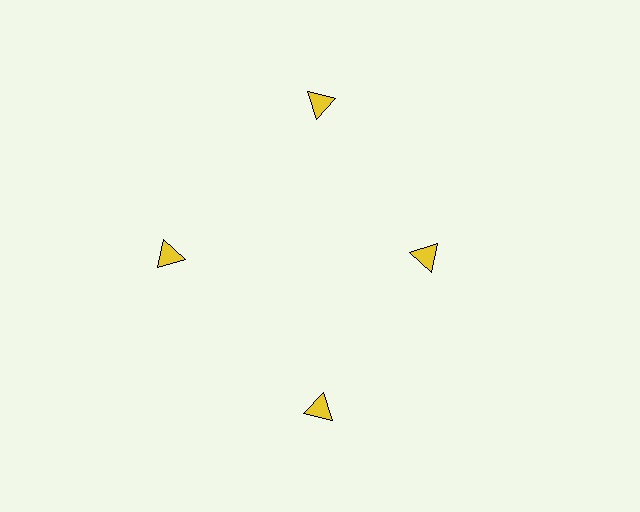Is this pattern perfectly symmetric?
No. The 4 yellow triangles are arranged in a ring, but one element near the 3 o'clock position is pulled inward toward the center, breaking the 4-fold rotational symmetry.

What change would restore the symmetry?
The symmetry would be restored by moving it outward, back onto the ring so that all 4 triangles sit at equal angles and equal distance from the center.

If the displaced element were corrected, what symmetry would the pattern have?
It would have 4-fold rotational symmetry — the pattern would map onto itself every 90 degrees.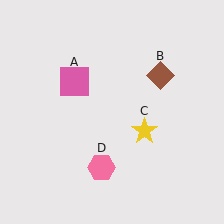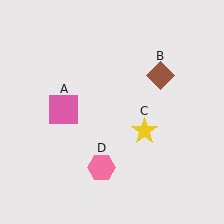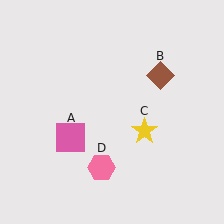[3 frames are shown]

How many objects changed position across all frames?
1 object changed position: pink square (object A).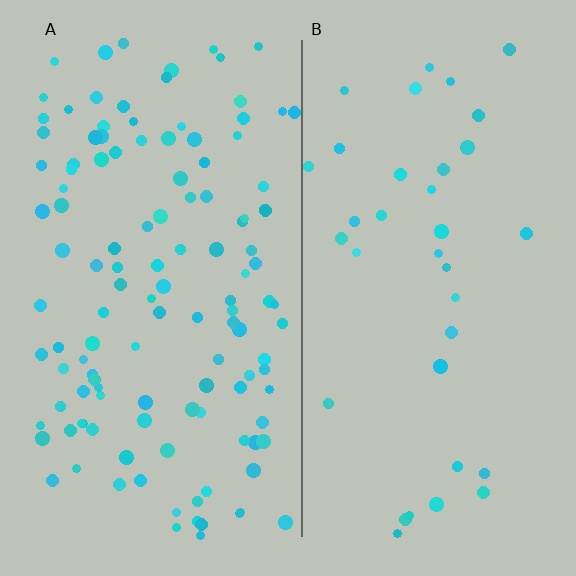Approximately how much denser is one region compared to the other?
Approximately 3.5× — region A over region B.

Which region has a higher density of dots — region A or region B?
A (the left).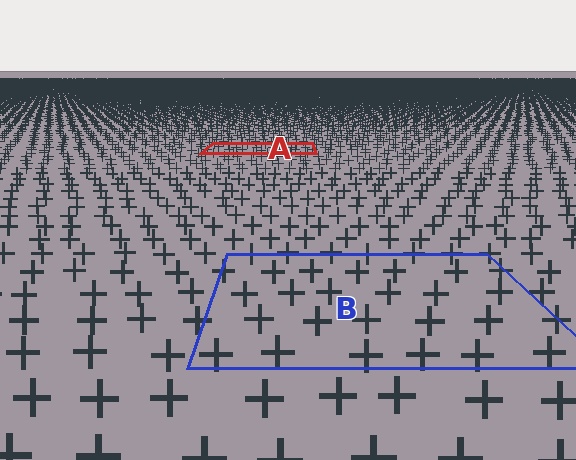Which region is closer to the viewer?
Region B is closer. The texture elements there are larger and more spread out.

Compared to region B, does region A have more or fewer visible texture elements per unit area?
Region A has more texture elements per unit area — they are packed more densely because it is farther away.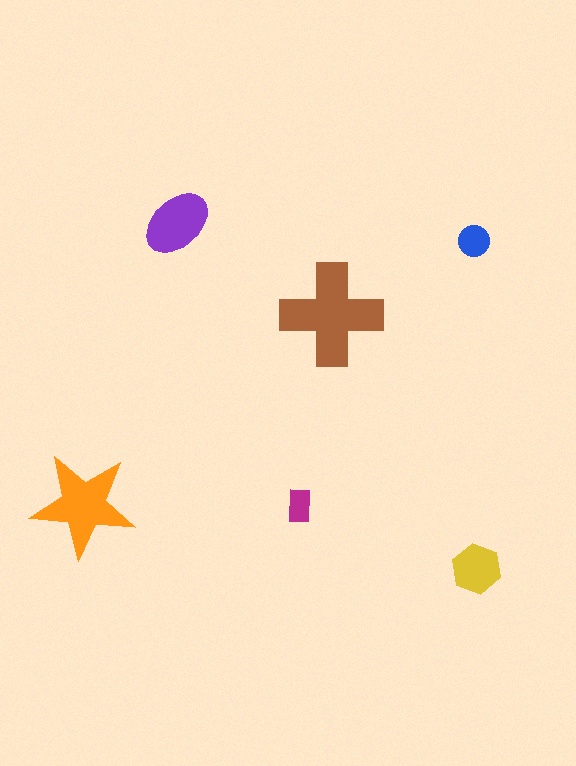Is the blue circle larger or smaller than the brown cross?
Smaller.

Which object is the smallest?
The magenta rectangle.